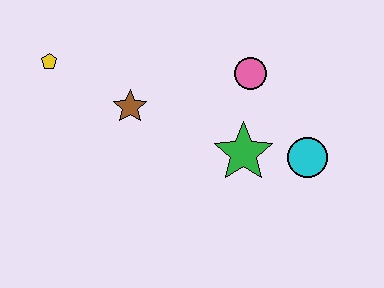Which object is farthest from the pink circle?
The yellow pentagon is farthest from the pink circle.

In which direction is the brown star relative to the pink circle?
The brown star is to the left of the pink circle.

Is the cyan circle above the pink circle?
No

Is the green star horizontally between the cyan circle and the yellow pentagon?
Yes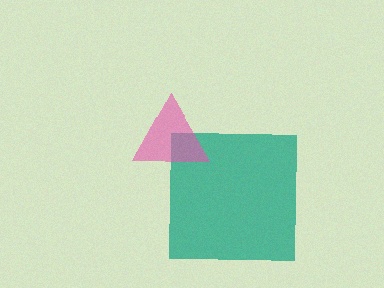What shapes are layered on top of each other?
The layered shapes are: a teal square, a pink triangle.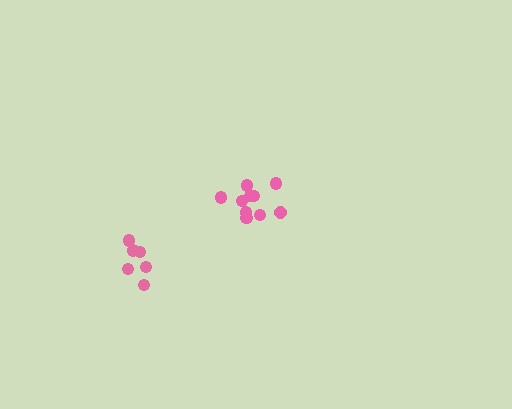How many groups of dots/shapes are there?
There are 2 groups.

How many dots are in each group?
Group 1: 10 dots, Group 2: 6 dots (16 total).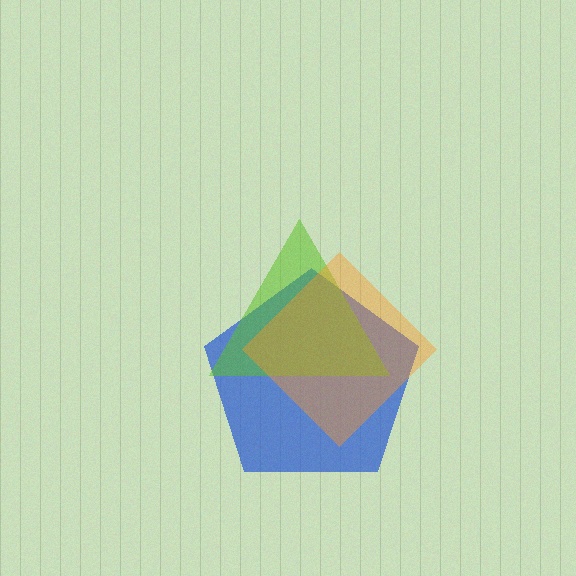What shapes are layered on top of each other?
The layered shapes are: a blue pentagon, a lime triangle, an orange diamond.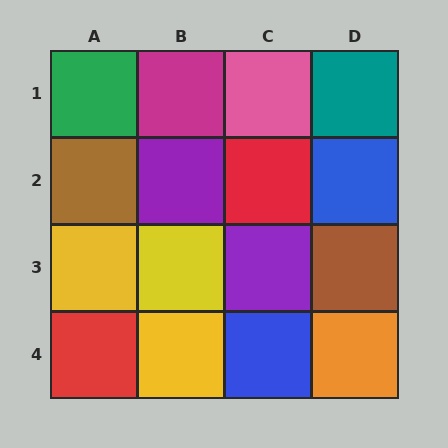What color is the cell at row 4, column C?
Blue.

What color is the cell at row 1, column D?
Teal.